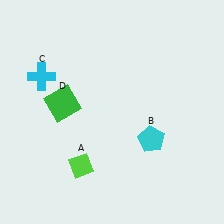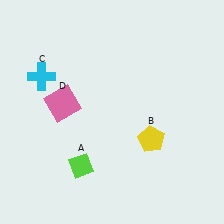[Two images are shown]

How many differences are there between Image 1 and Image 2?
There are 2 differences between the two images.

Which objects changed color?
B changed from cyan to yellow. D changed from green to pink.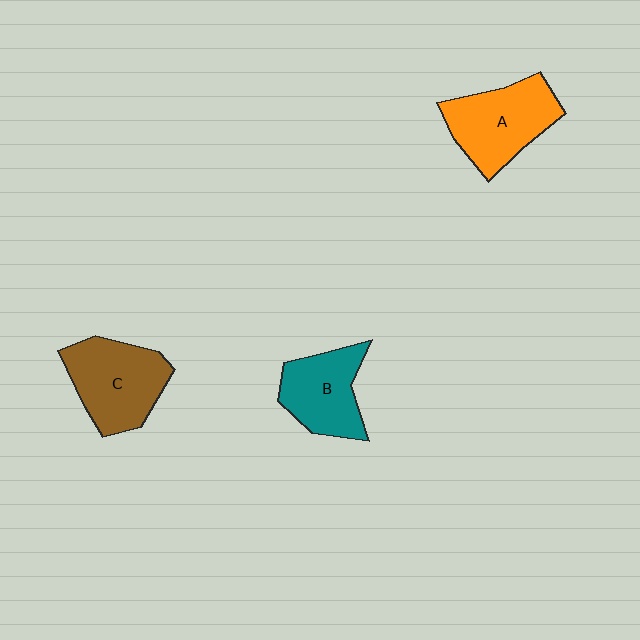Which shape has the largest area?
Shape C (brown).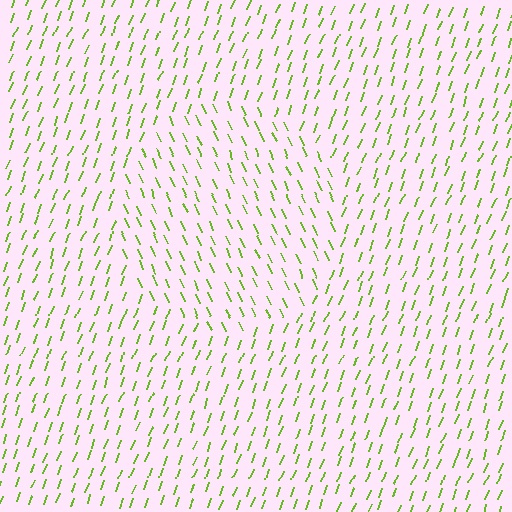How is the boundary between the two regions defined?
The boundary is defined purely by a change in line orientation (approximately 45 degrees difference). All lines are the same color and thickness.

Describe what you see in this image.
The image is filled with small lime line segments. A circle region in the image has lines oriented differently from the surrounding lines, creating a visible texture boundary.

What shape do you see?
I see a circle.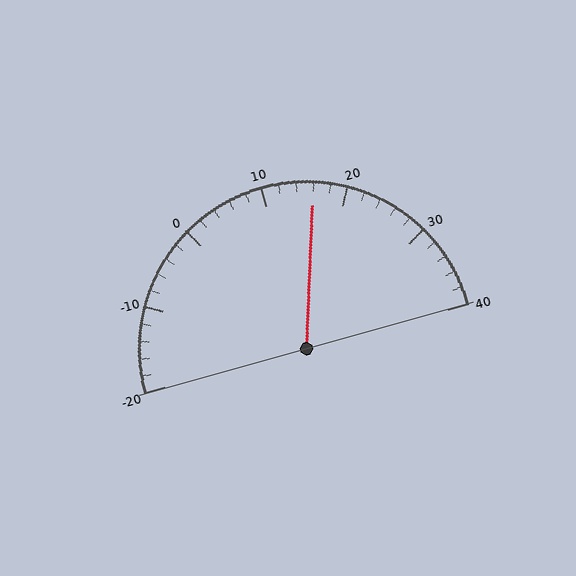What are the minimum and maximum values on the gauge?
The gauge ranges from -20 to 40.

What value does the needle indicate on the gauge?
The needle indicates approximately 16.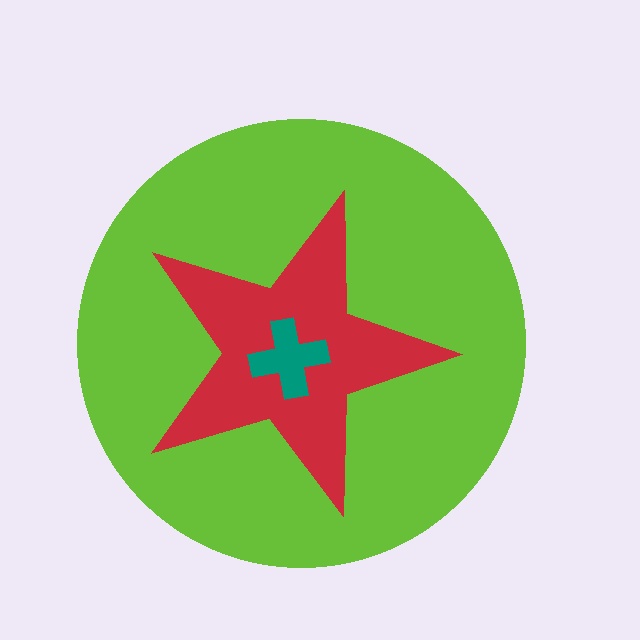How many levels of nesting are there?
3.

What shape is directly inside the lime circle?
The red star.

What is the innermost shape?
The teal cross.